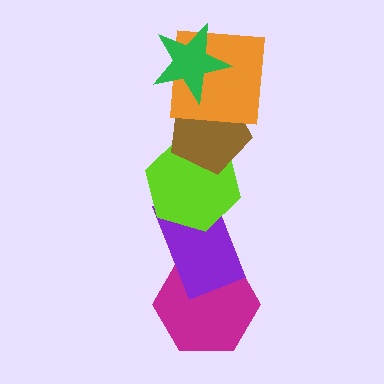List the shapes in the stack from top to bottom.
From top to bottom: the green star, the orange square, the brown pentagon, the lime hexagon, the purple rectangle, the magenta hexagon.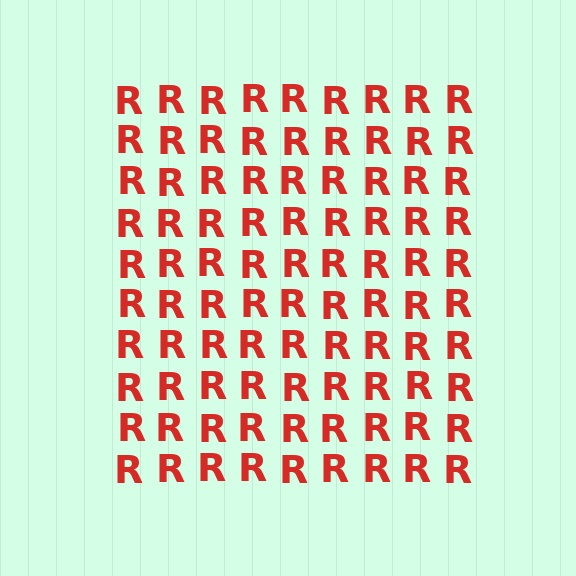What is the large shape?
The large shape is a square.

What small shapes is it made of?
It is made of small letter R's.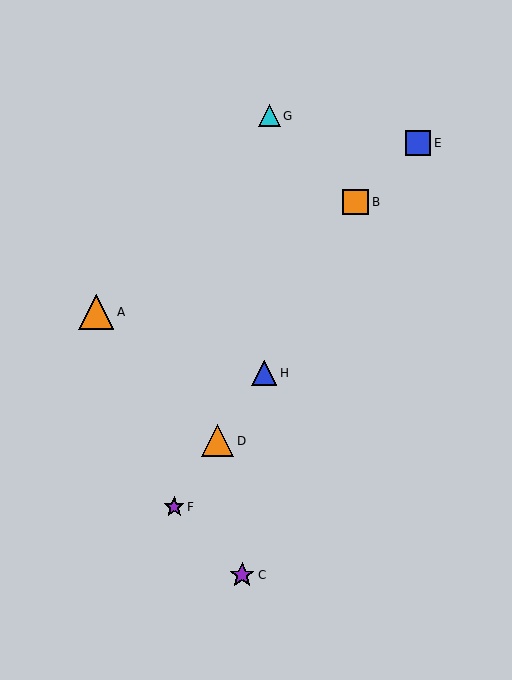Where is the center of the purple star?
The center of the purple star is at (174, 507).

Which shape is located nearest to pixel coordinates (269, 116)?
The cyan triangle (labeled G) at (269, 116) is nearest to that location.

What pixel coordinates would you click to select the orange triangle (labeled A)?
Click at (96, 312) to select the orange triangle A.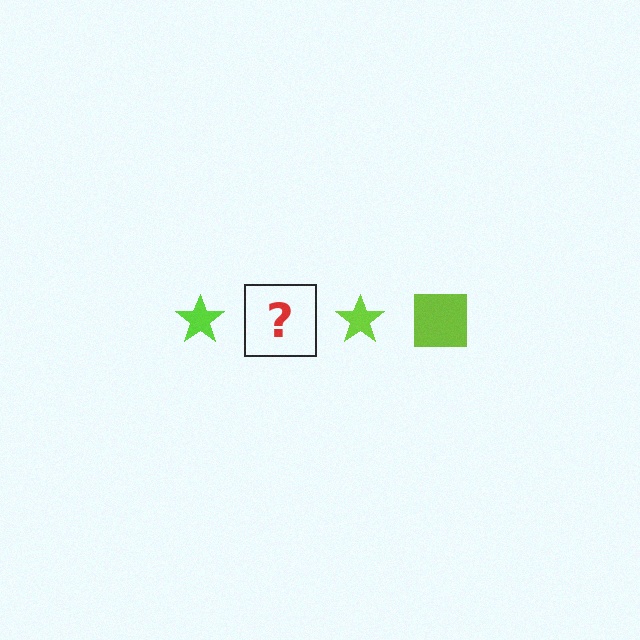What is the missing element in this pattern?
The missing element is a lime square.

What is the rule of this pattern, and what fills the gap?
The rule is that the pattern cycles through star, square shapes in lime. The gap should be filled with a lime square.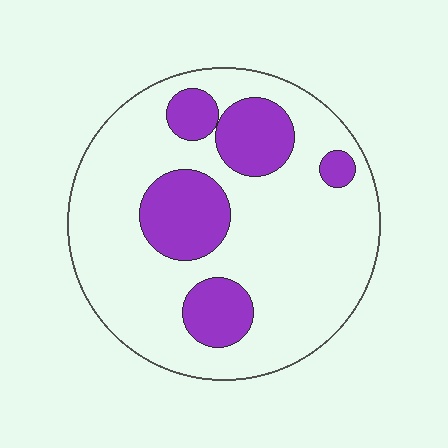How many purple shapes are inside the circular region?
5.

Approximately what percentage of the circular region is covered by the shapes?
Approximately 25%.